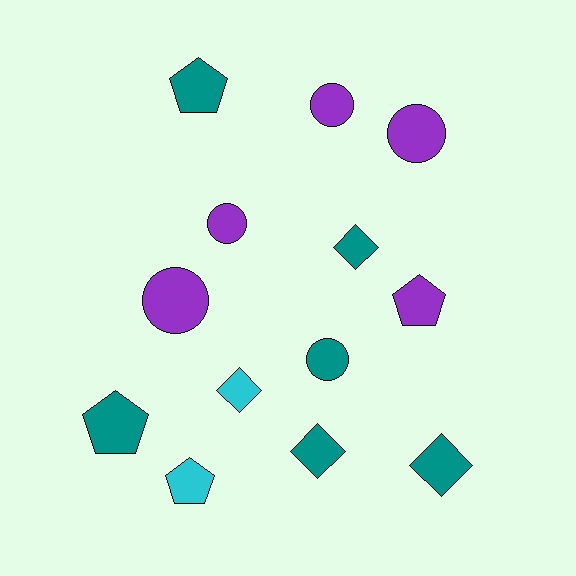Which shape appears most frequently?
Circle, with 5 objects.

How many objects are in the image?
There are 13 objects.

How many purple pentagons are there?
There is 1 purple pentagon.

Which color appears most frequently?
Teal, with 6 objects.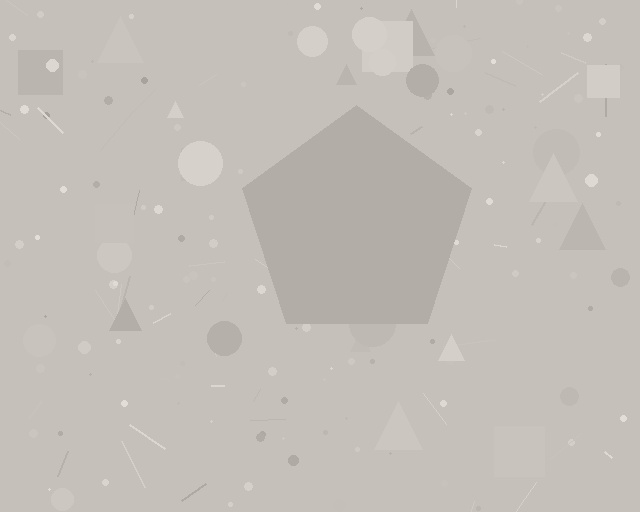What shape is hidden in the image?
A pentagon is hidden in the image.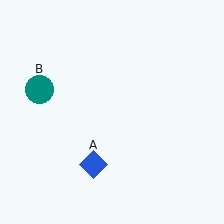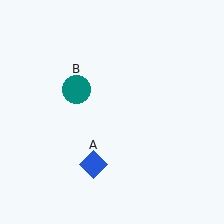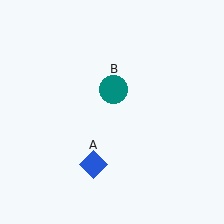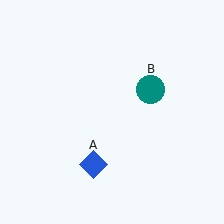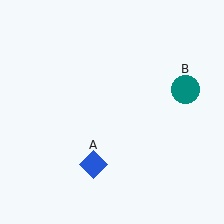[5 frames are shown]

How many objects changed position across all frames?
1 object changed position: teal circle (object B).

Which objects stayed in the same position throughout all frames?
Blue diamond (object A) remained stationary.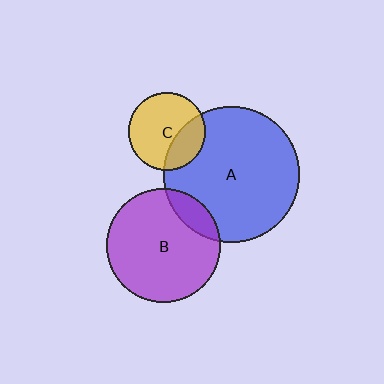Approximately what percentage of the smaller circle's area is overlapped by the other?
Approximately 15%.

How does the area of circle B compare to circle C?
Approximately 2.2 times.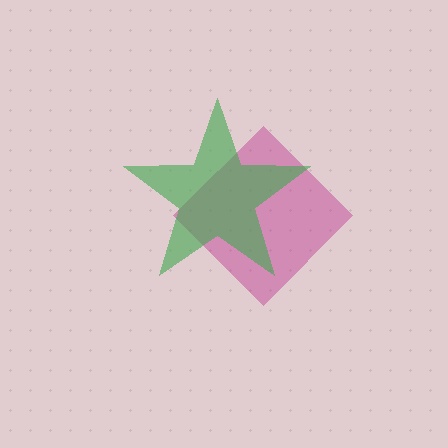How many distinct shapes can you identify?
There are 2 distinct shapes: a magenta diamond, a green star.